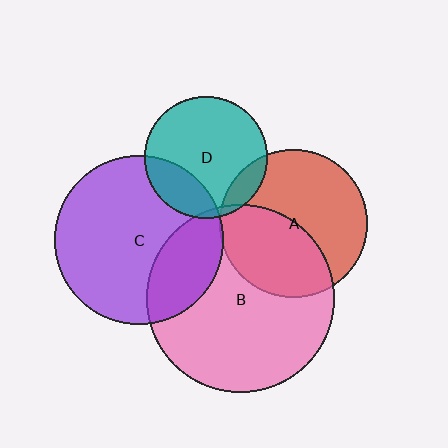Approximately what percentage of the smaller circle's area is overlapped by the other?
Approximately 10%.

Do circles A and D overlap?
Yes.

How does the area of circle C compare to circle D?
Approximately 1.9 times.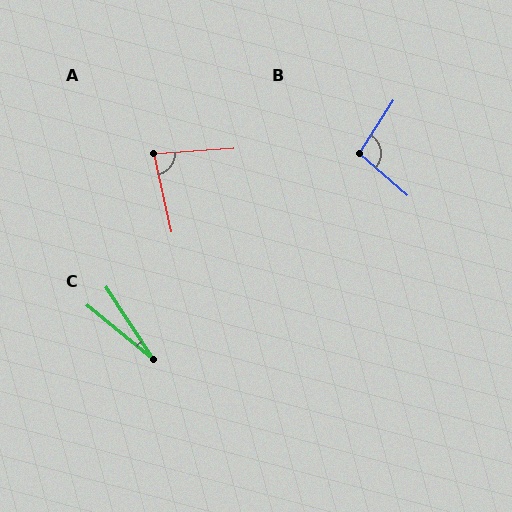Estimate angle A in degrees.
Approximately 81 degrees.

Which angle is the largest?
B, at approximately 99 degrees.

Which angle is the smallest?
C, at approximately 17 degrees.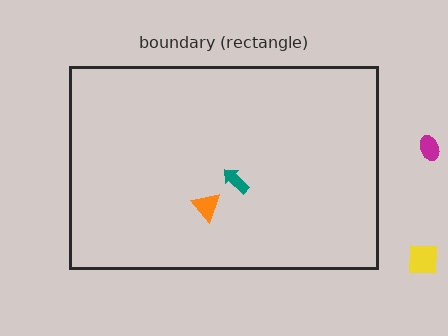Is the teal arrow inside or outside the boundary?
Inside.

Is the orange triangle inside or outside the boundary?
Inside.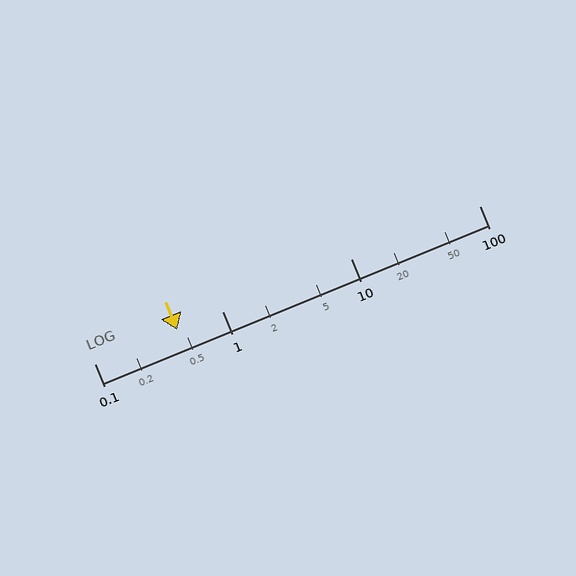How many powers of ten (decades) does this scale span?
The scale spans 3 decades, from 0.1 to 100.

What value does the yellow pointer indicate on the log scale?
The pointer indicates approximately 0.44.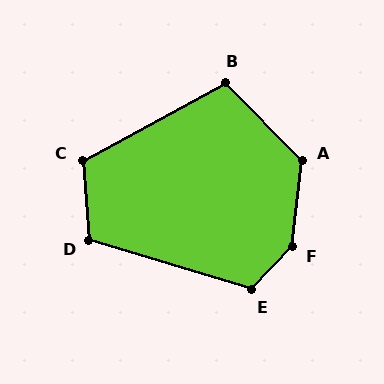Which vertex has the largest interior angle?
F, at approximately 143 degrees.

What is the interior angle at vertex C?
Approximately 114 degrees (obtuse).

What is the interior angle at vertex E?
Approximately 117 degrees (obtuse).